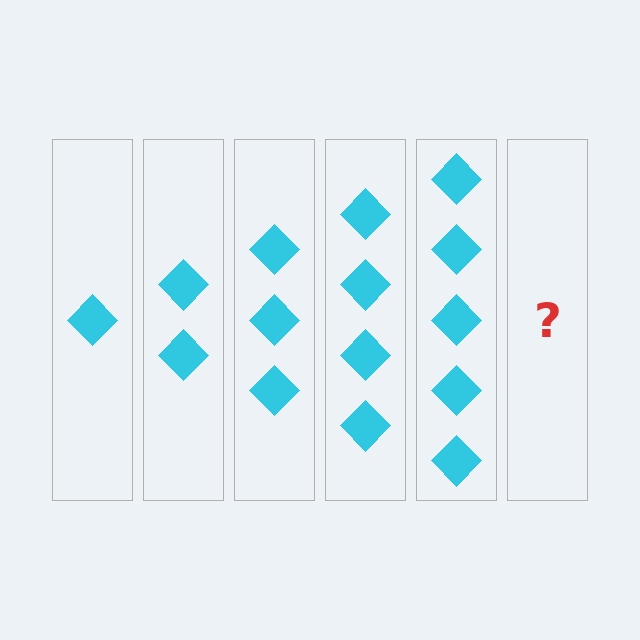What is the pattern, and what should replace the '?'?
The pattern is that each step adds one more diamond. The '?' should be 6 diamonds.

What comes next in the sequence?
The next element should be 6 diamonds.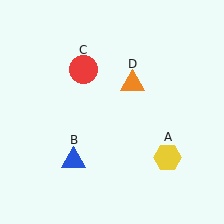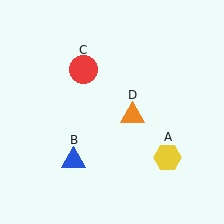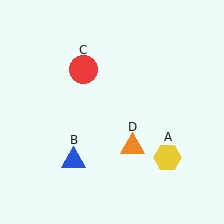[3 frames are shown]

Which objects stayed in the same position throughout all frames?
Yellow hexagon (object A) and blue triangle (object B) and red circle (object C) remained stationary.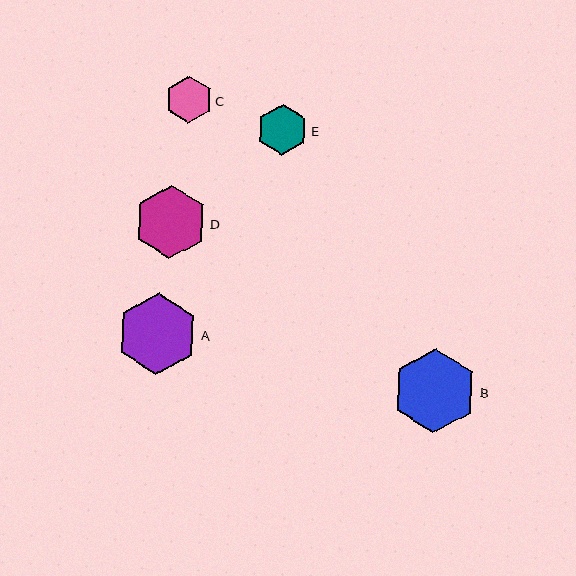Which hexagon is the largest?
Hexagon B is the largest with a size of approximately 84 pixels.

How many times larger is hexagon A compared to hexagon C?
Hexagon A is approximately 1.7 times the size of hexagon C.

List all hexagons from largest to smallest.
From largest to smallest: B, A, D, E, C.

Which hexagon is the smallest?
Hexagon C is the smallest with a size of approximately 47 pixels.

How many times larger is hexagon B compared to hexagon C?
Hexagon B is approximately 1.8 times the size of hexagon C.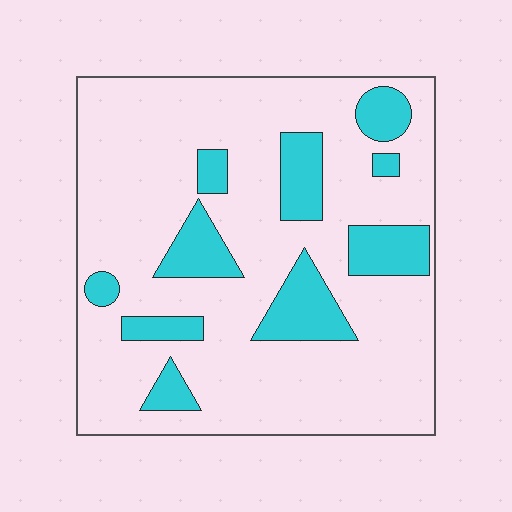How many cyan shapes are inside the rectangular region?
10.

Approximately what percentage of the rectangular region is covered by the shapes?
Approximately 20%.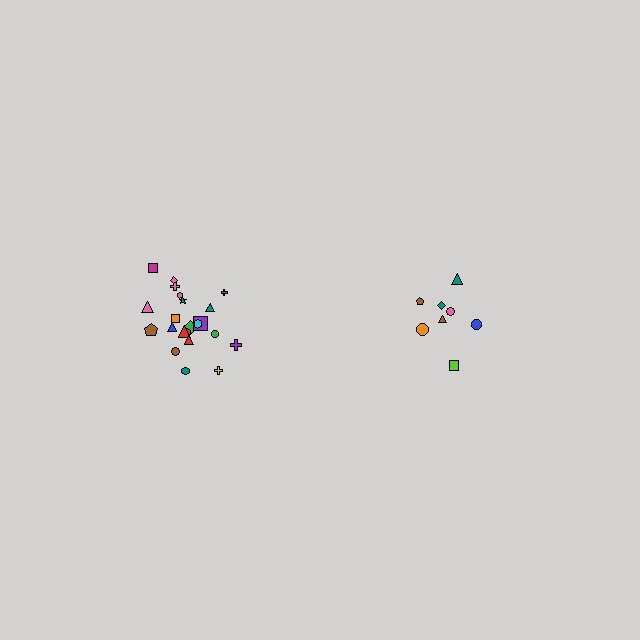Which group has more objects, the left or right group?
The left group.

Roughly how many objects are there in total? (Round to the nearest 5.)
Roughly 30 objects in total.